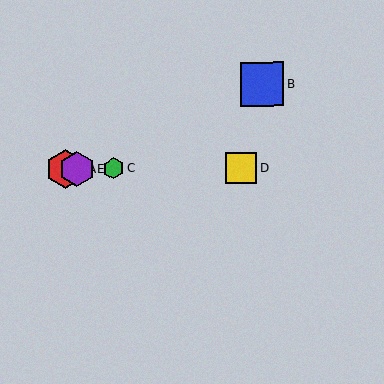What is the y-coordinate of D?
Object D is at y≈168.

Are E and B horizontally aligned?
No, E is at y≈169 and B is at y≈84.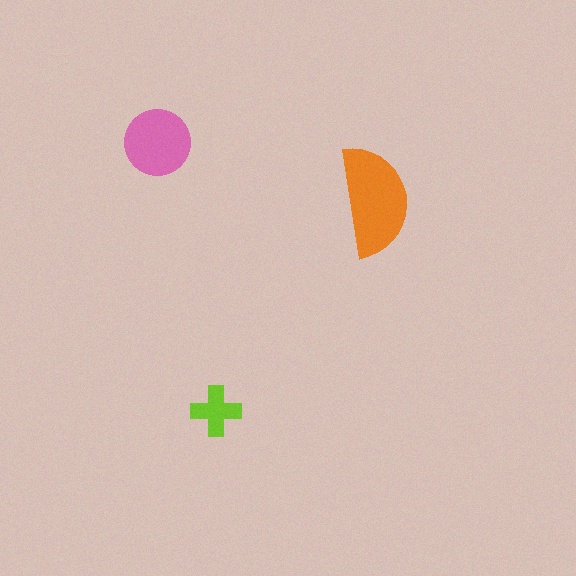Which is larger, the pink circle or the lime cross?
The pink circle.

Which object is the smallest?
The lime cross.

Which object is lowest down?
The lime cross is bottommost.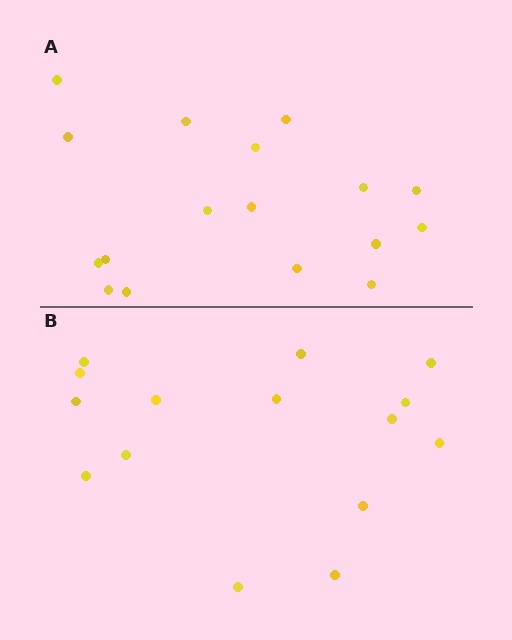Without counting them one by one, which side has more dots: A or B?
Region A (the top region) has more dots.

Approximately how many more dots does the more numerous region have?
Region A has just a few more — roughly 2 or 3 more dots than region B.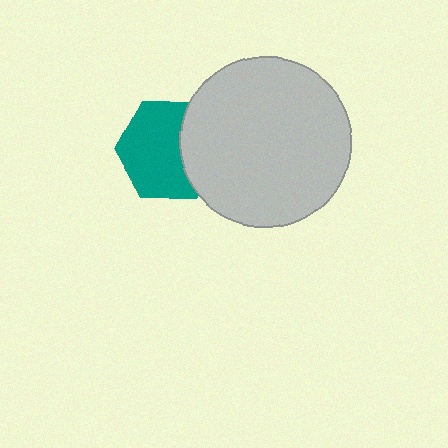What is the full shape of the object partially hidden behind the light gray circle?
The partially hidden object is a teal hexagon.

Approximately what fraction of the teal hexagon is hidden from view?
Roughly 32% of the teal hexagon is hidden behind the light gray circle.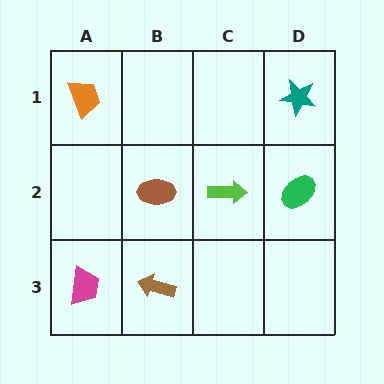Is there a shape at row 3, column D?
No, that cell is empty.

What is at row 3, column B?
A brown arrow.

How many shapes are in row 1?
2 shapes.